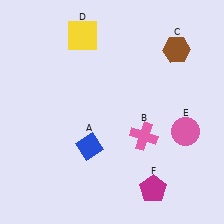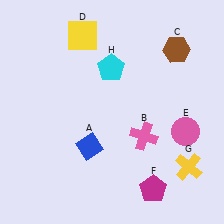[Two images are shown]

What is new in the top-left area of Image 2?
A cyan pentagon (H) was added in the top-left area of Image 2.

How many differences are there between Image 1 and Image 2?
There are 2 differences between the two images.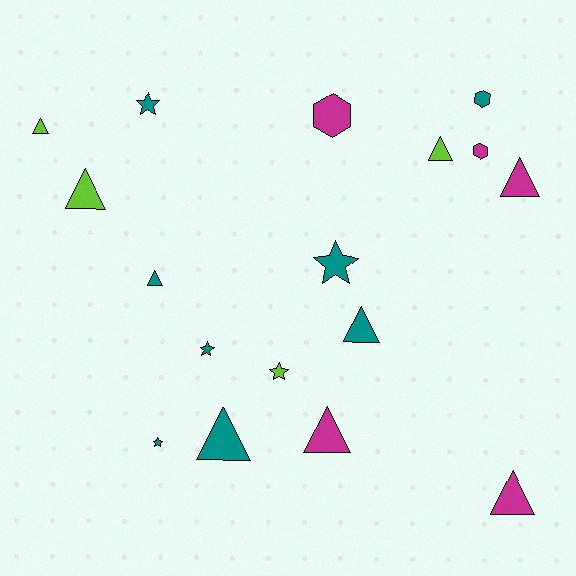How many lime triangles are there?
There are 3 lime triangles.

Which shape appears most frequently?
Triangle, with 9 objects.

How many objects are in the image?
There are 17 objects.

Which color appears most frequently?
Teal, with 8 objects.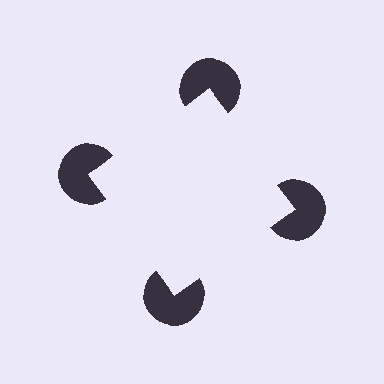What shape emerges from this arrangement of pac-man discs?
An illusory square — its edges are inferred from the aligned wedge cuts in the pac-man discs, not physically drawn.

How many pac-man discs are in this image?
There are 4 — one at each vertex of the illusory square.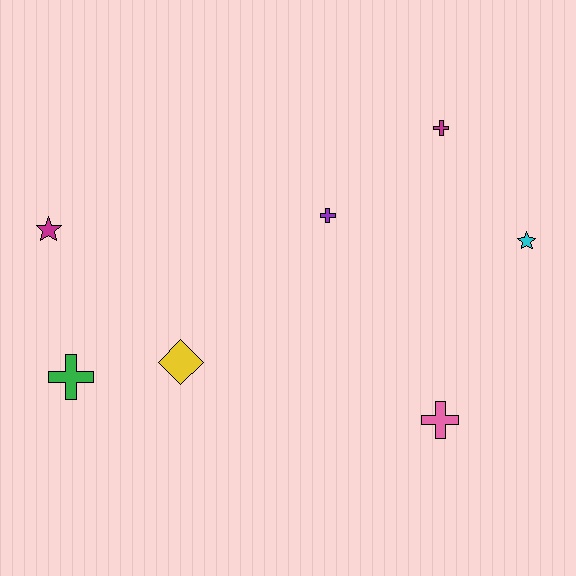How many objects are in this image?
There are 7 objects.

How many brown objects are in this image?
There are no brown objects.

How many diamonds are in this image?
There is 1 diamond.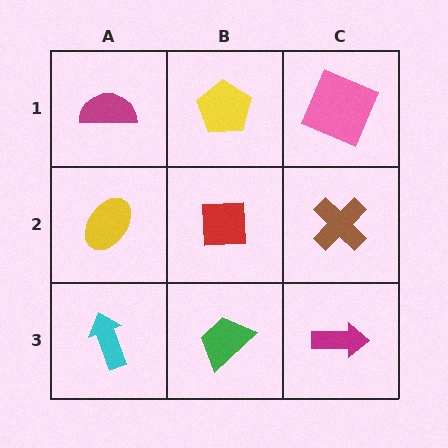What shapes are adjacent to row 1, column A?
A yellow ellipse (row 2, column A), a yellow pentagon (row 1, column B).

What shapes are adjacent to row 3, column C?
A brown cross (row 2, column C), a green trapezoid (row 3, column B).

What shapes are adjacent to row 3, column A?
A yellow ellipse (row 2, column A), a green trapezoid (row 3, column B).